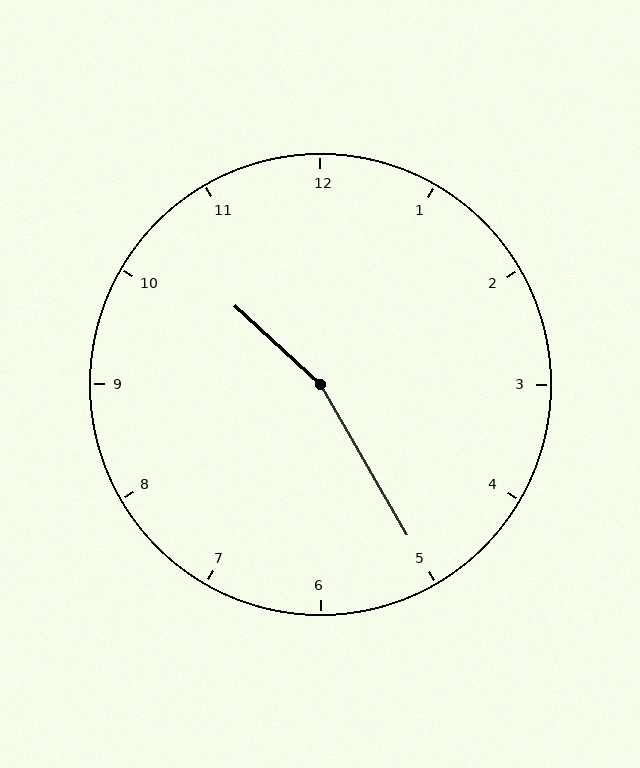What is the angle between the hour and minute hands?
Approximately 162 degrees.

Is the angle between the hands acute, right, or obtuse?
It is obtuse.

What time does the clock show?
10:25.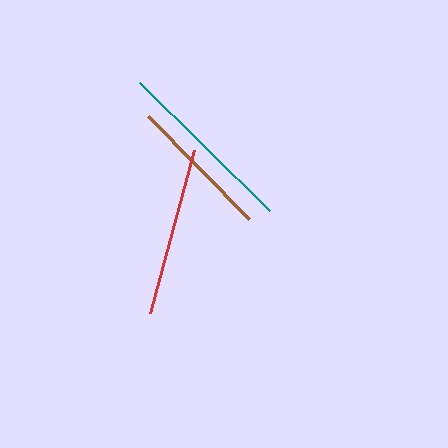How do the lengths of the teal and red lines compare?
The teal and red lines are approximately the same length.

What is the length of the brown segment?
The brown segment is approximately 144 pixels long.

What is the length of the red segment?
The red segment is approximately 168 pixels long.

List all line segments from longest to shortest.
From longest to shortest: teal, red, brown.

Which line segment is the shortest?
The brown line is the shortest at approximately 144 pixels.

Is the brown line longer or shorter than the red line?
The red line is longer than the brown line.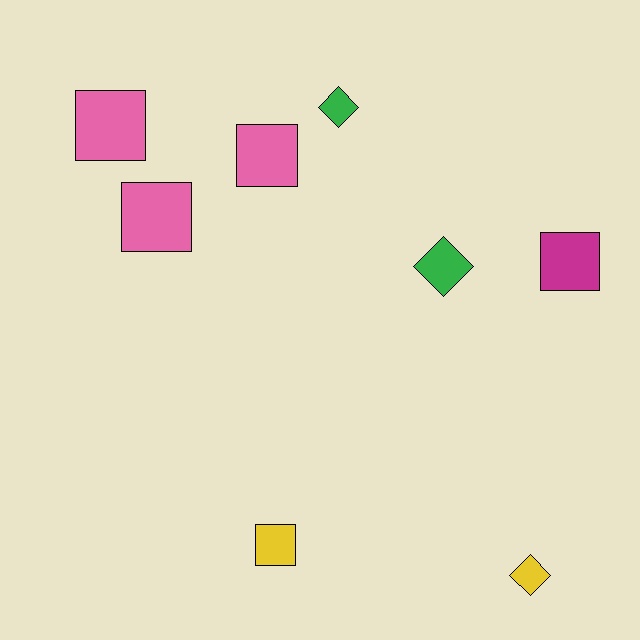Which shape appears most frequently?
Square, with 5 objects.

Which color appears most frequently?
Pink, with 3 objects.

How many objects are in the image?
There are 8 objects.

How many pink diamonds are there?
There are no pink diamonds.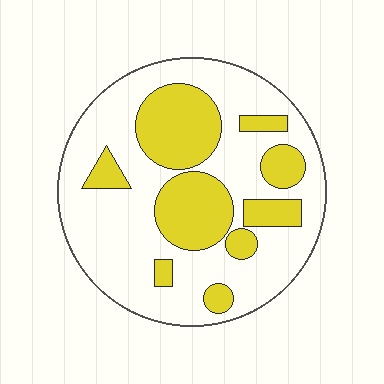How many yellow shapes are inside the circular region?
9.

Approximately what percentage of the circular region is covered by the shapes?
Approximately 30%.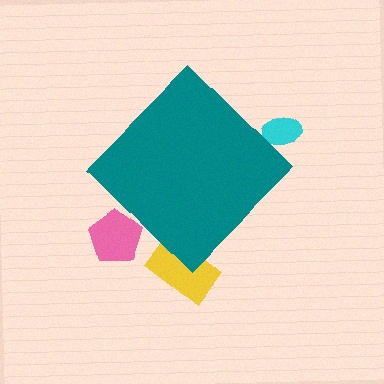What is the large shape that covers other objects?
A teal diamond.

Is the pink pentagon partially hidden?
Yes, the pink pentagon is partially hidden behind the teal diamond.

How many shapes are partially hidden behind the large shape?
3 shapes are partially hidden.